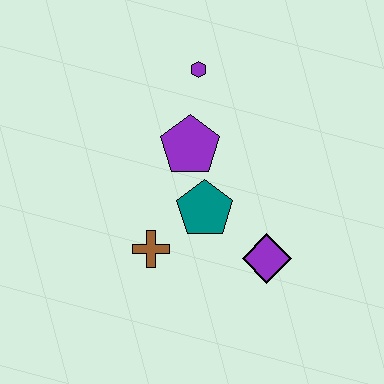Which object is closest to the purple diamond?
The teal pentagon is closest to the purple diamond.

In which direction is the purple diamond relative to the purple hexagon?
The purple diamond is below the purple hexagon.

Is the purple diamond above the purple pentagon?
No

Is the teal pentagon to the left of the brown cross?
No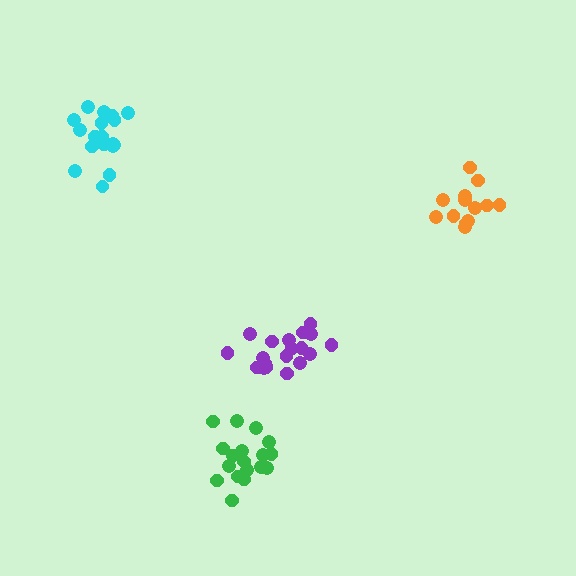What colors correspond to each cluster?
The clusters are colored: orange, purple, green, cyan.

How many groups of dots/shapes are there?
There are 4 groups.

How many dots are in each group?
Group 1: 13 dots, Group 2: 19 dots, Group 3: 18 dots, Group 4: 18 dots (68 total).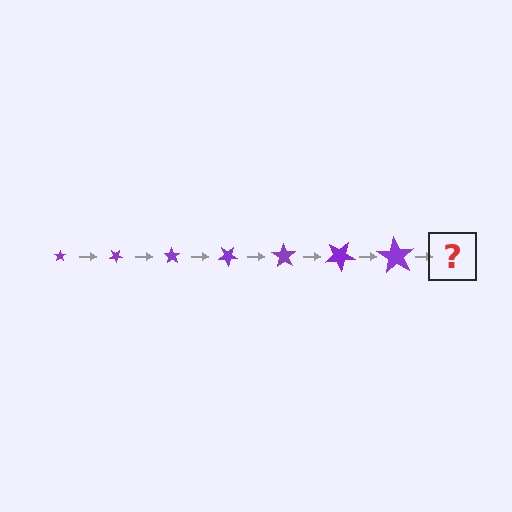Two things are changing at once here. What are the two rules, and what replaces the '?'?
The two rules are that the star grows larger each step and it rotates 35 degrees each step. The '?' should be a star, larger than the previous one and rotated 245 degrees from the start.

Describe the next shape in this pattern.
It should be a star, larger than the previous one and rotated 245 degrees from the start.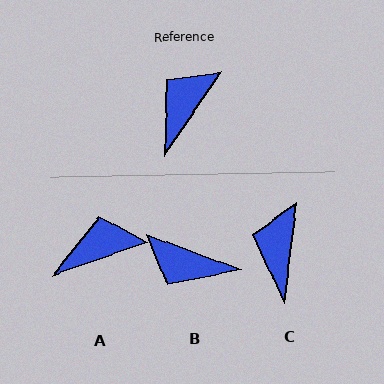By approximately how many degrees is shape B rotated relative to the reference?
Approximately 104 degrees counter-clockwise.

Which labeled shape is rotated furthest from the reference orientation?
B, about 104 degrees away.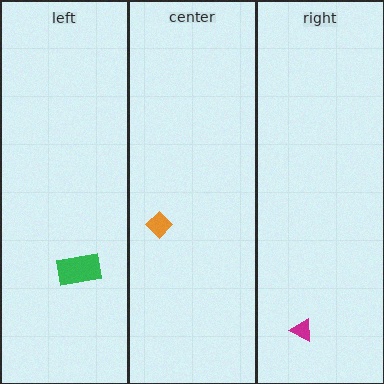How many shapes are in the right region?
1.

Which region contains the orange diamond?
The center region.